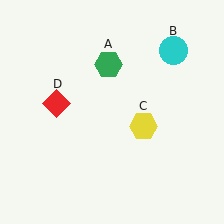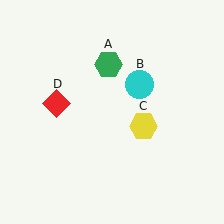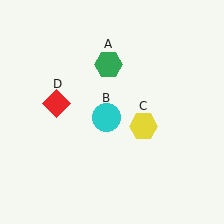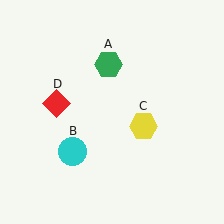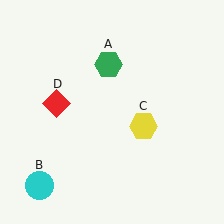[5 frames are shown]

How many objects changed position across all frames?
1 object changed position: cyan circle (object B).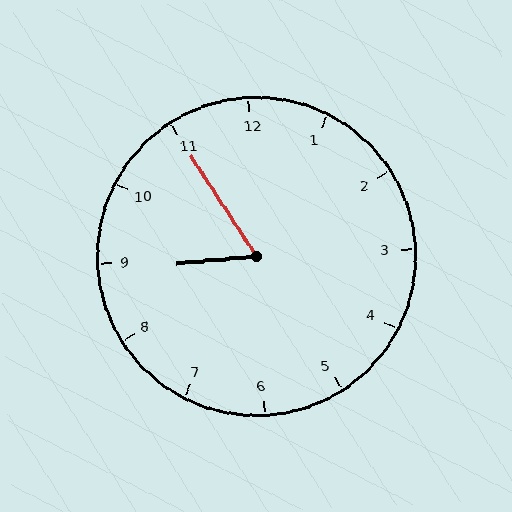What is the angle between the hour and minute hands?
Approximately 62 degrees.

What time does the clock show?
8:55.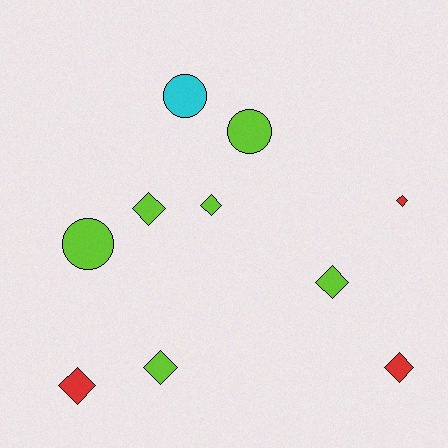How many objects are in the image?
There are 10 objects.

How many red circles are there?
There are no red circles.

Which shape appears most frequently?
Diamond, with 7 objects.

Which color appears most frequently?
Lime, with 6 objects.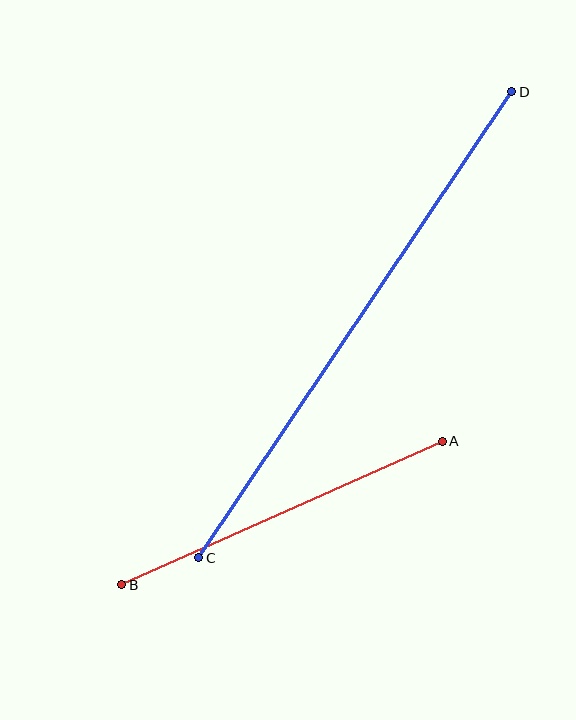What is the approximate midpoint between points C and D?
The midpoint is at approximately (355, 325) pixels.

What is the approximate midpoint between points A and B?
The midpoint is at approximately (282, 513) pixels.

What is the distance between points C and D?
The distance is approximately 561 pixels.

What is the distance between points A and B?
The distance is approximately 352 pixels.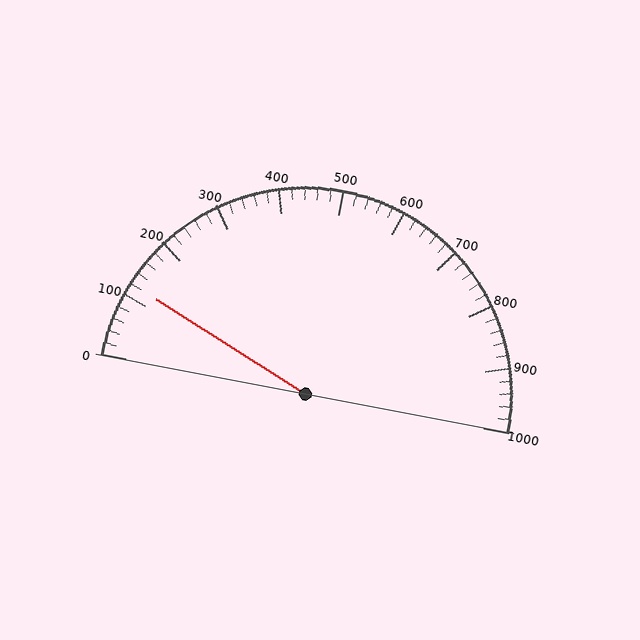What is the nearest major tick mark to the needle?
The nearest major tick mark is 100.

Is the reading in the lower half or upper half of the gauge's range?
The reading is in the lower half of the range (0 to 1000).